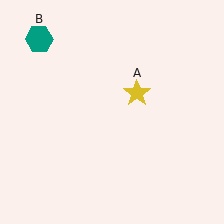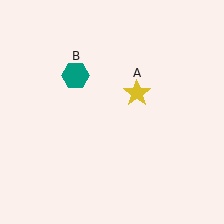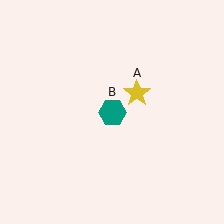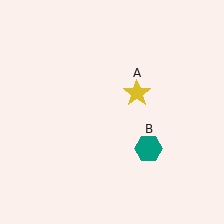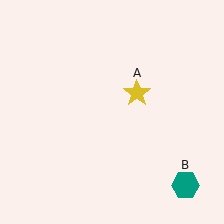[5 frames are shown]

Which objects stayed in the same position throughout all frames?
Yellow star (object A) remained stationary.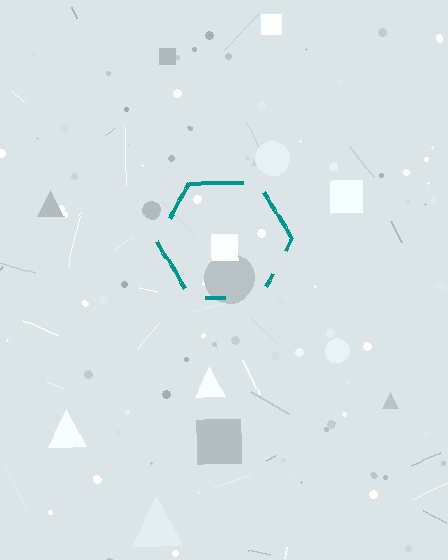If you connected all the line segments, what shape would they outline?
They would outline a hexagon.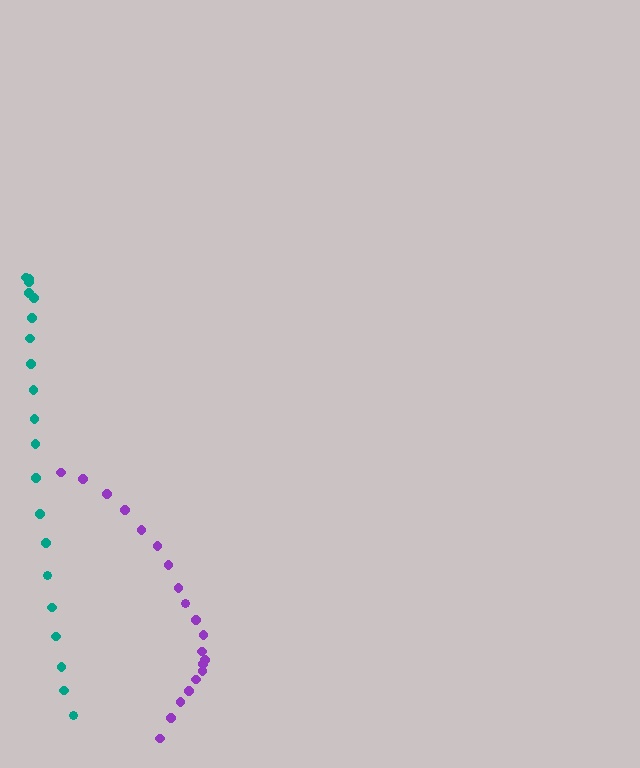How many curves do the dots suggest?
There are 2 distinct paths.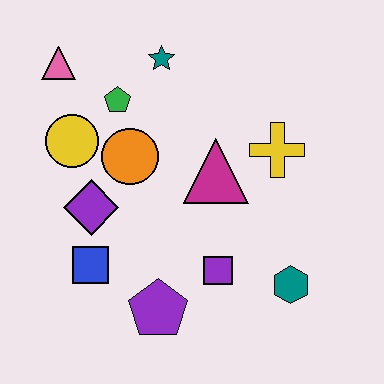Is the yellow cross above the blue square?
Yes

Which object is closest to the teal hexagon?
The purple square is closest to the teal hexagon.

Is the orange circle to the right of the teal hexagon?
No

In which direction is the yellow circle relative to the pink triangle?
The yellow circle is below the pink triangle.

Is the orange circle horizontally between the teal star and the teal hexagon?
No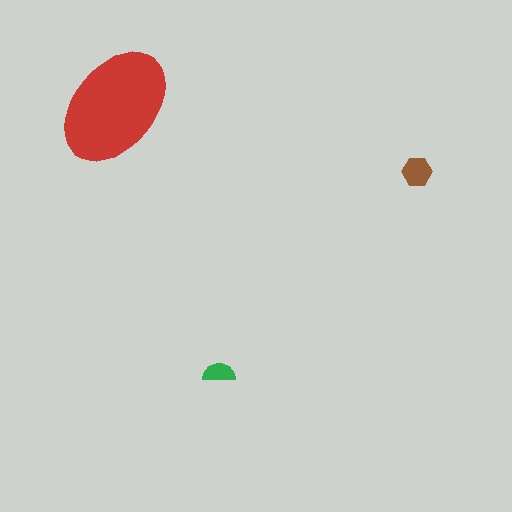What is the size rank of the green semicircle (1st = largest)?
3rd.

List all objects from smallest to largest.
The green semicircle, the brown hexagon, the red ellipse.